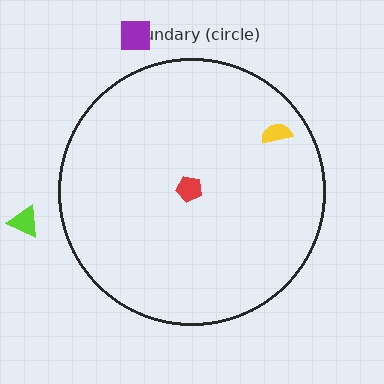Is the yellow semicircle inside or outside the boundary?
Inside.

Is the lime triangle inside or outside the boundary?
Outside.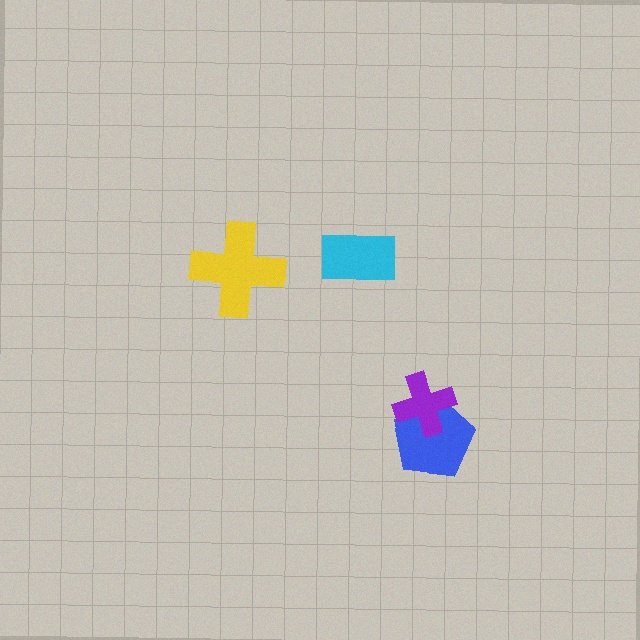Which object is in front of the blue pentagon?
The purple cross is in front of the blue pentagon.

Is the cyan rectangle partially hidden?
No, no other shape covers it.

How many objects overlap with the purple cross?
1 object overlaps with the purple cross.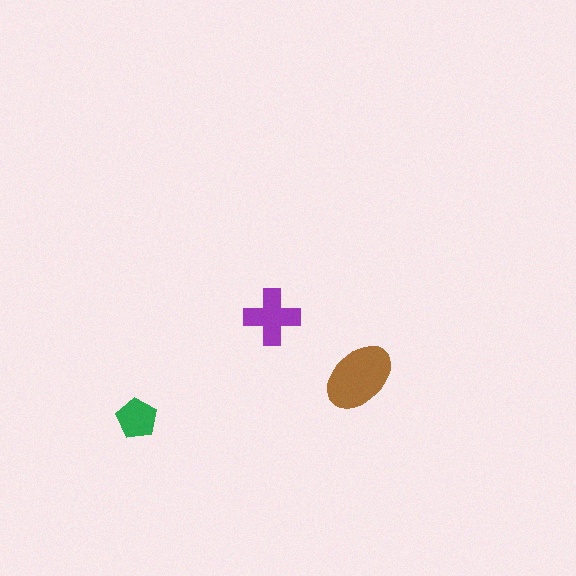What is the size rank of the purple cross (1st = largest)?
2nd.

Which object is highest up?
The purple cross is topmost.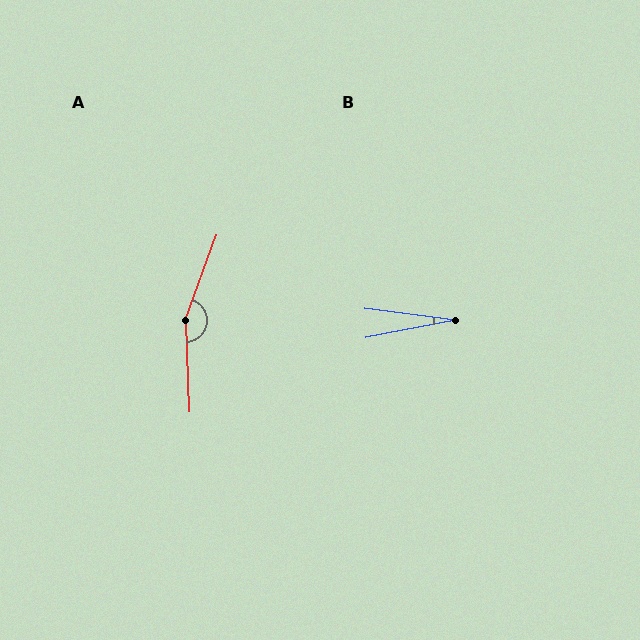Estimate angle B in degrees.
Approximately 18 degrees.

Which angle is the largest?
A, at approximately 158 degrees.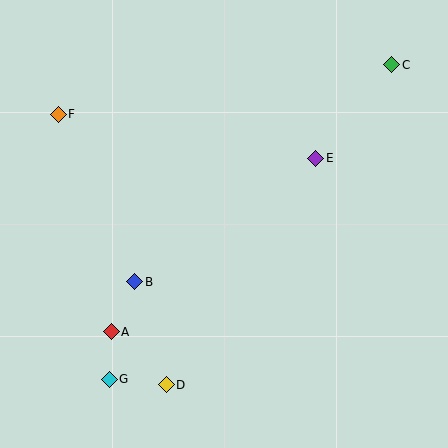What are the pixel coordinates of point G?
Point G is at (109, 379).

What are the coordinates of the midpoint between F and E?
The midpoint between F and E is at (187, 136).